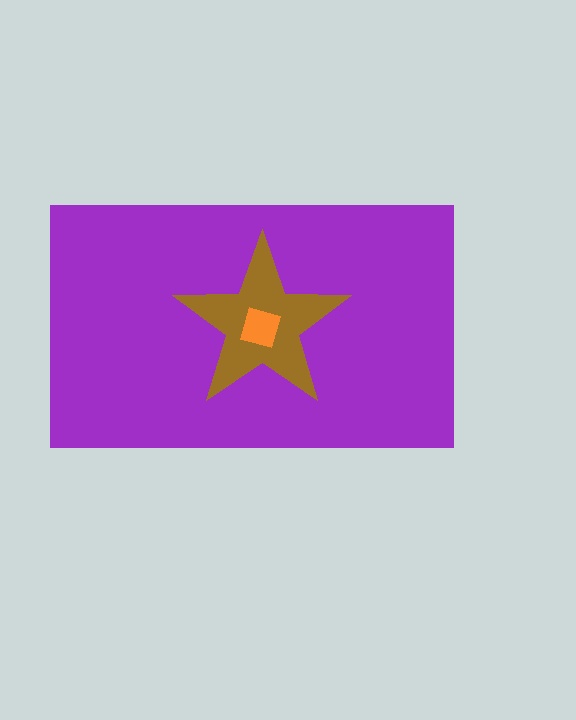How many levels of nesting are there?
3.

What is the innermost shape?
The orange diamond.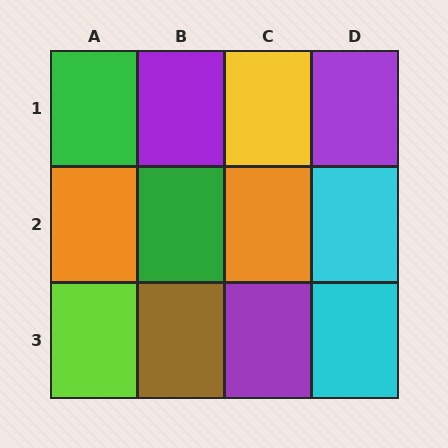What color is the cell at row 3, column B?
Brown.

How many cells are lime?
1 cell is lime.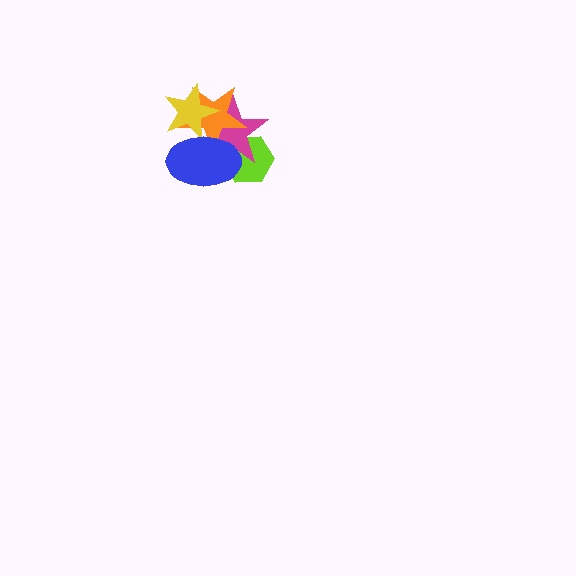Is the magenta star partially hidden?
Yes, it is partially covered by another shape.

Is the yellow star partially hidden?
Yes, it is partially covered by another shape.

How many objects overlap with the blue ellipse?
4 objects overlap with the blue ellipse.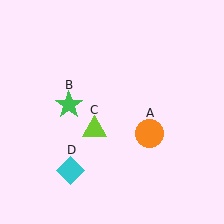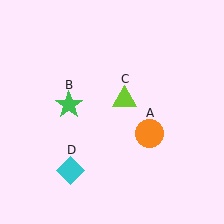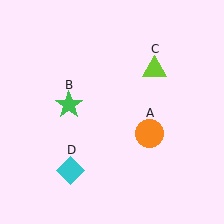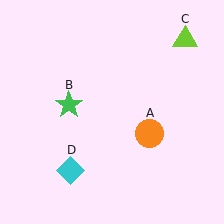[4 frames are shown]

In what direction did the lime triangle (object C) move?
The lime triangle (object C) moved up and to the right.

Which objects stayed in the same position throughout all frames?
Orange circle (object A) and green star (object B) and cyan diamond (object D) remained stationary.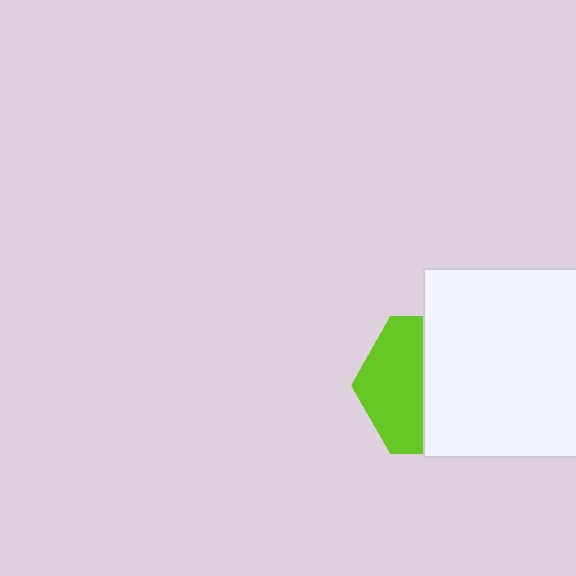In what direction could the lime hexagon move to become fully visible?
The lime hexagon could move left. That would shift it out from behind the white square entirely.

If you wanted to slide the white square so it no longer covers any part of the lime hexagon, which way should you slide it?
Slide it right — that is the most direct way to separate the two shapes.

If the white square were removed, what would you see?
You would see the complete lime hexagon.